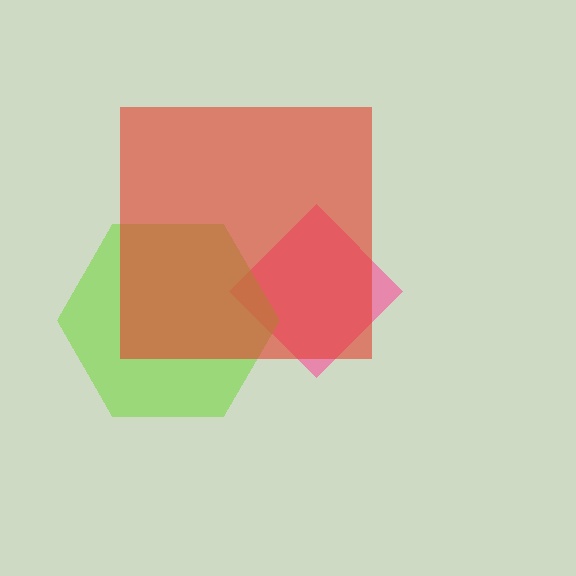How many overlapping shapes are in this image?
There are 3 overlapping shapes in the image.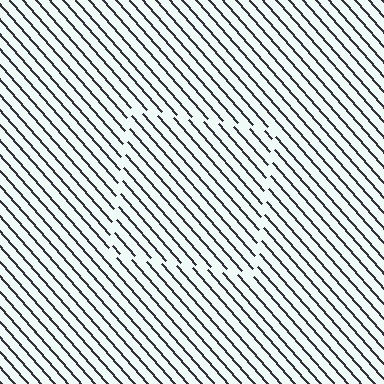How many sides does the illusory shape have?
4 sides — the line-ends trace a square.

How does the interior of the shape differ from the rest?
The interior of the shape contains the same grating, shifted by half a period — the contour is defined by the phase discontinuity where line-ends from the inner and outer gratings abut.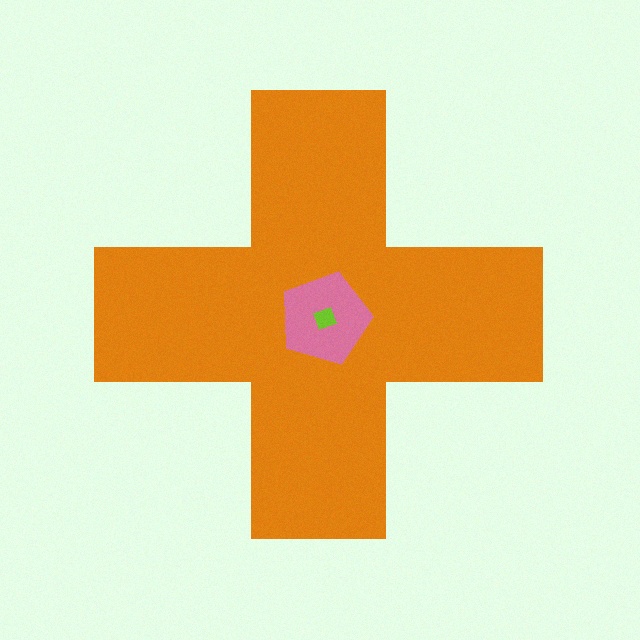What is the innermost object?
The lime diamond.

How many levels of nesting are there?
3.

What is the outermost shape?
The orange cross.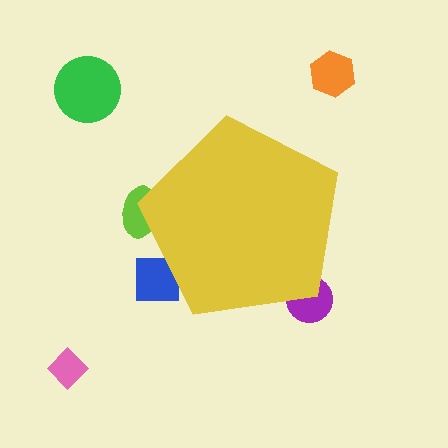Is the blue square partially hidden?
Yes, the blue square is partially hidden behind the yellow pentagon.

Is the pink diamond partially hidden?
No, the pink diamond is fully visible.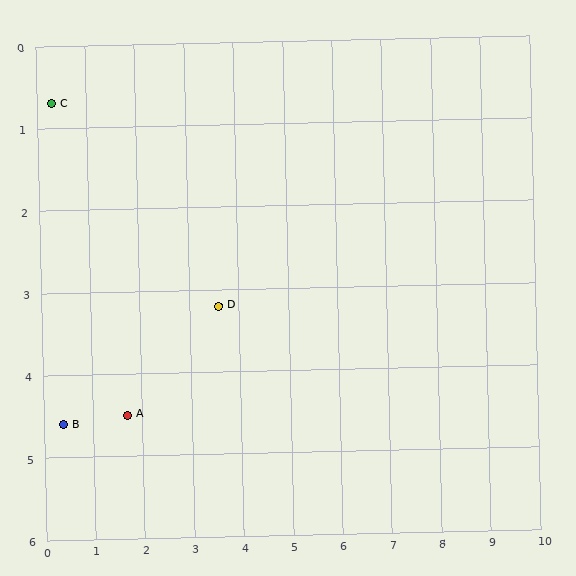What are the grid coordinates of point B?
Point B is at approximately (0.4, 4.6).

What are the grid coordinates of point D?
Point D is at approximately (3.6, 3.2).